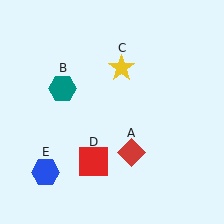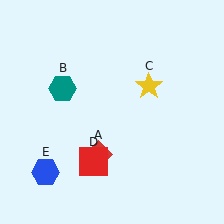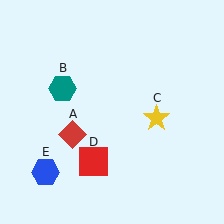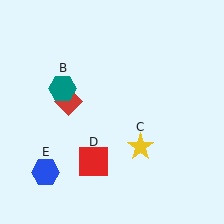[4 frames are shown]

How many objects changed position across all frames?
2 objects changed position: red diamond (object A), yellow star (object C).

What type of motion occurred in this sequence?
The red diamond (object A), yellow star (object C) rotated clockwise around the center of the scene.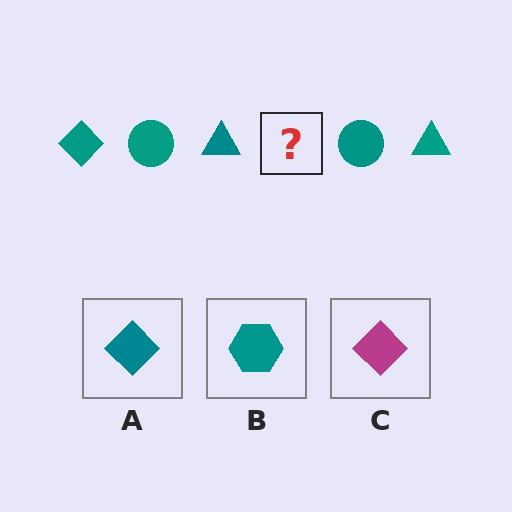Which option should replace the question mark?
Option A.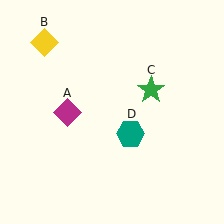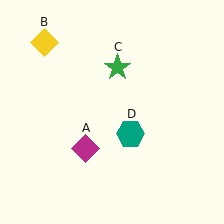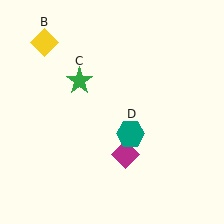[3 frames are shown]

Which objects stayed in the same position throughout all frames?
Yellow diamond (object B) and teal hexagon (object D) remained stationary.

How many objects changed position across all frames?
2 objects changed position: magenta diamond (object A), green star (object C).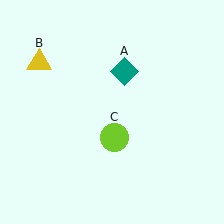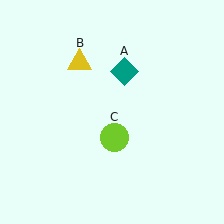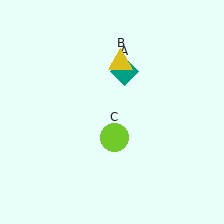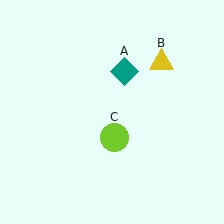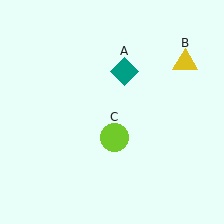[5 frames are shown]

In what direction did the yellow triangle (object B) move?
The yellow triangle (object B) moved right.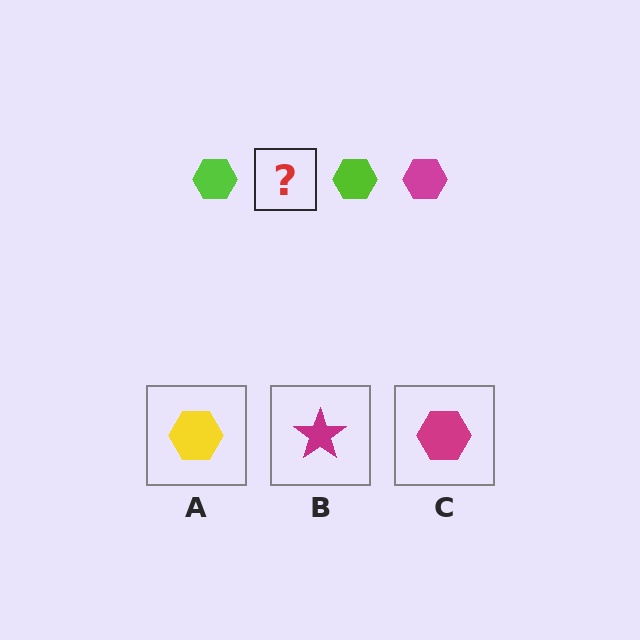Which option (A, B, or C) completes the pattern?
C.